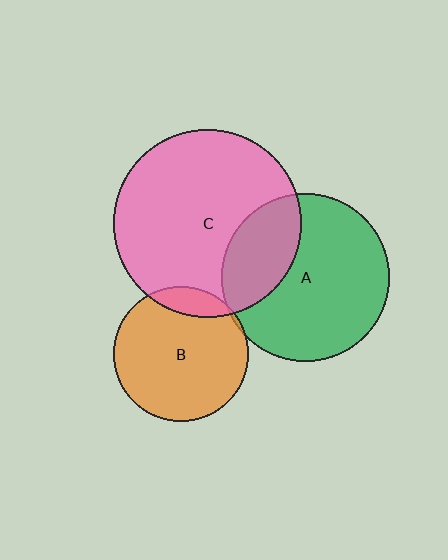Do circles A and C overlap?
Yes.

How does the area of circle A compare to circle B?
Approximately 1.6 times.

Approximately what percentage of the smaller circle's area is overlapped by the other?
Approximately 30%.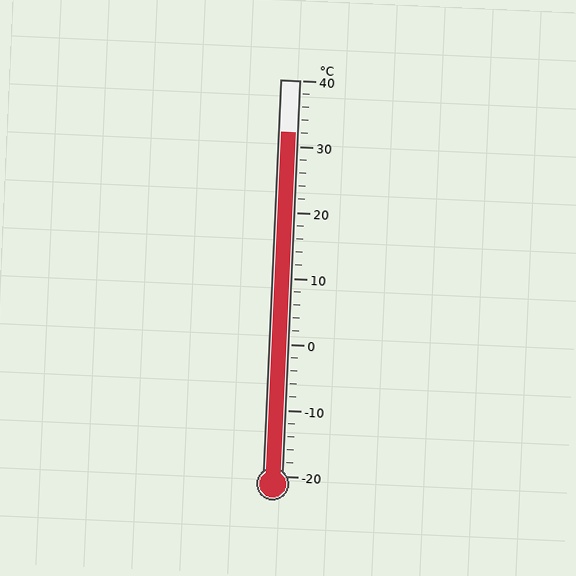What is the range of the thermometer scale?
The thermometer scale ranges from -20°C to 40°C.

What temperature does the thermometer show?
The thermometer shows approximately 32°C.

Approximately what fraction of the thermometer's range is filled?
The thermometer is filled to approximately 85% of its range.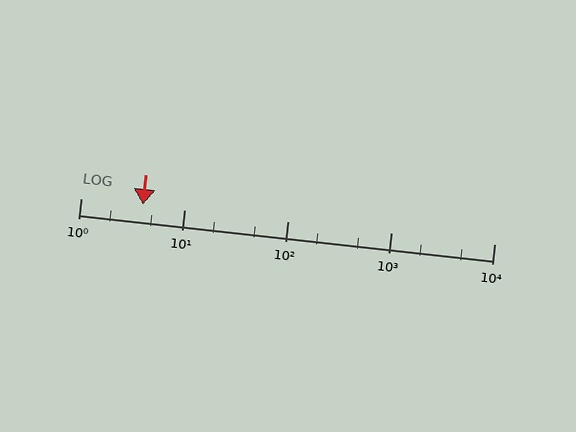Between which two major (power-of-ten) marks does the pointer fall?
The pointer is between 1 and 10.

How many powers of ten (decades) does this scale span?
The scale spans 4 decades, from 1 to 10000.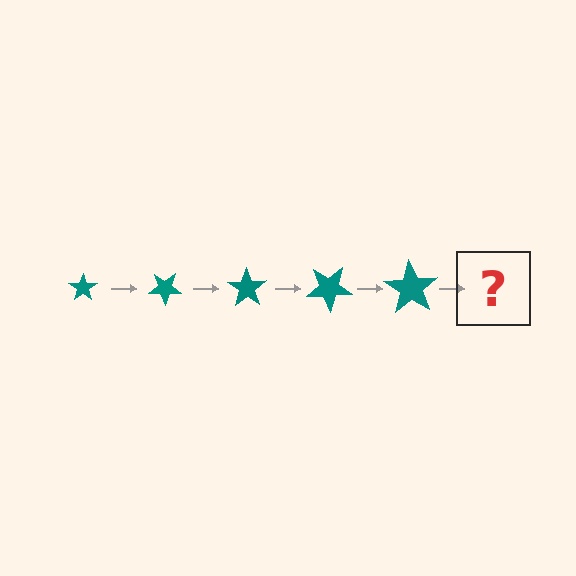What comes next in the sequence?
The next element should be a star, larger than the previous one and rotated 175 degrees from the start.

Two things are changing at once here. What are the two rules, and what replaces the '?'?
The two rules are that the star grows larger each step and it rotates 35 degrees each step. The '?' should be a star, larger than the previous one and rotated 175 degrees from the start.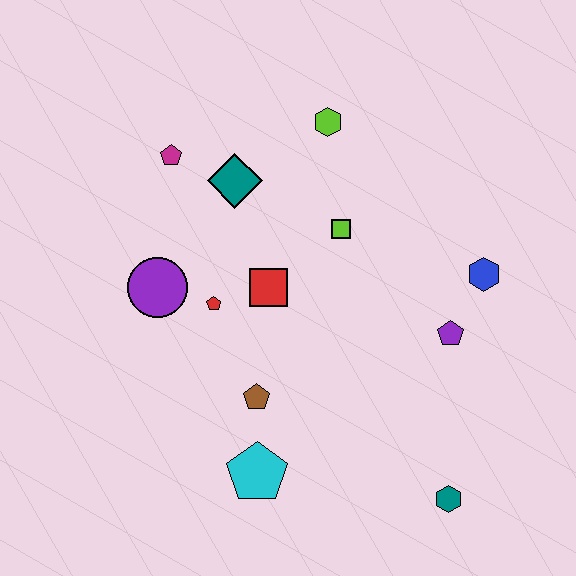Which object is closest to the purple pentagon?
The blue hexagon is closest to the purple pentagon.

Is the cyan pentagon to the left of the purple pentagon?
Yes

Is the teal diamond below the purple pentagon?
No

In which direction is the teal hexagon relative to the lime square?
The teal hexagon is below the lime square.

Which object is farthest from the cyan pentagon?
The lime hexagon is farthest from the cyan pentagon.